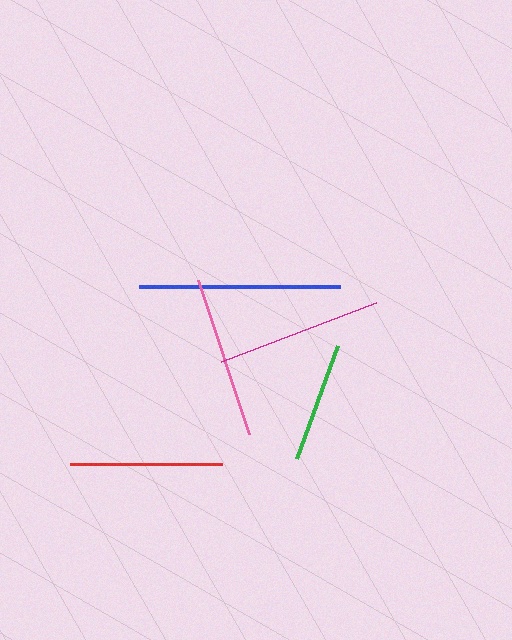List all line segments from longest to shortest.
From longest to shortest: blue, magenta, pink, red, green.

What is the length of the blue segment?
The blue segment is approximately 201 pixels long.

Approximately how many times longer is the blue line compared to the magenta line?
The blue line is approximately 1.2 times the length of the magenta line.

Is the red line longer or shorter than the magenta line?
The magenta line is longer than the red line.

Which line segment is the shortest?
The green line is the shortest at approximately 121 pixels.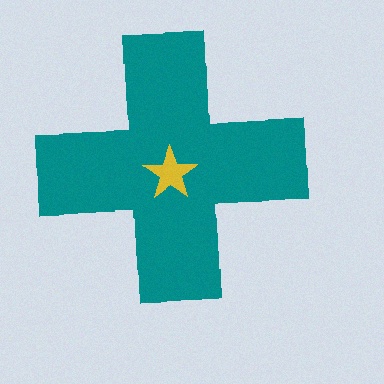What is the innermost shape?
The yellow star.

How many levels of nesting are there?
2.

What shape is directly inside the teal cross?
The yellow star.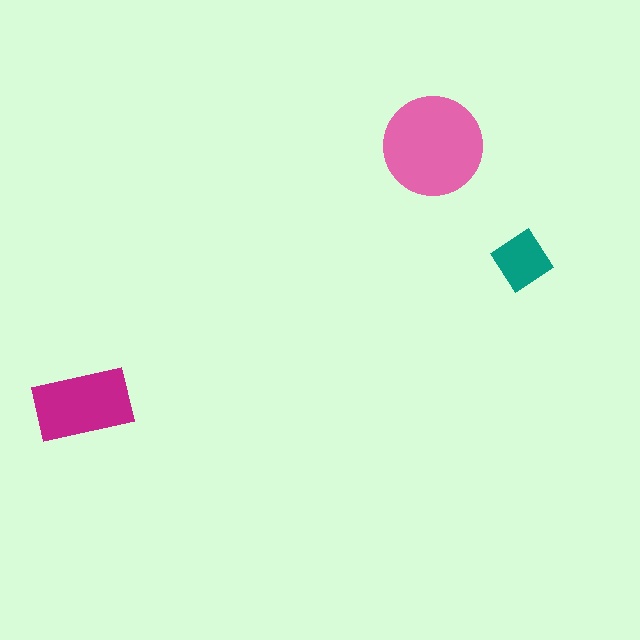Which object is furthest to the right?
The teal diamond is rightmost.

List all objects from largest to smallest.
The pink circle, the magenta rectangle, the teal diamond.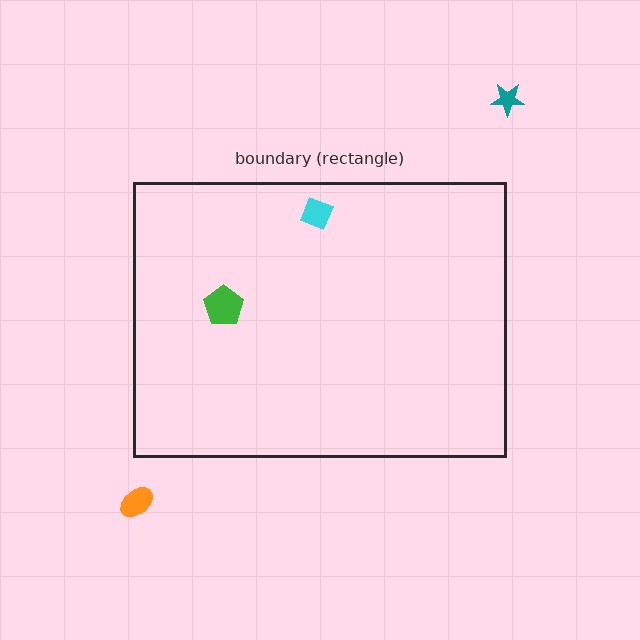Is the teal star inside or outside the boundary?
Outside.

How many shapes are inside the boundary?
2 inside, 2 outside.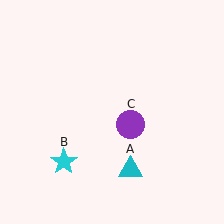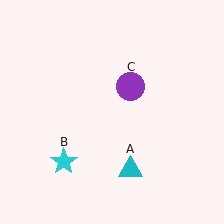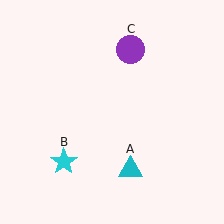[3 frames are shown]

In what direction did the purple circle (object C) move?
The purple circle (object C) moved up.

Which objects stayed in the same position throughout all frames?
Cyan triangle (object A) and cyan star (object B) remained stationary.